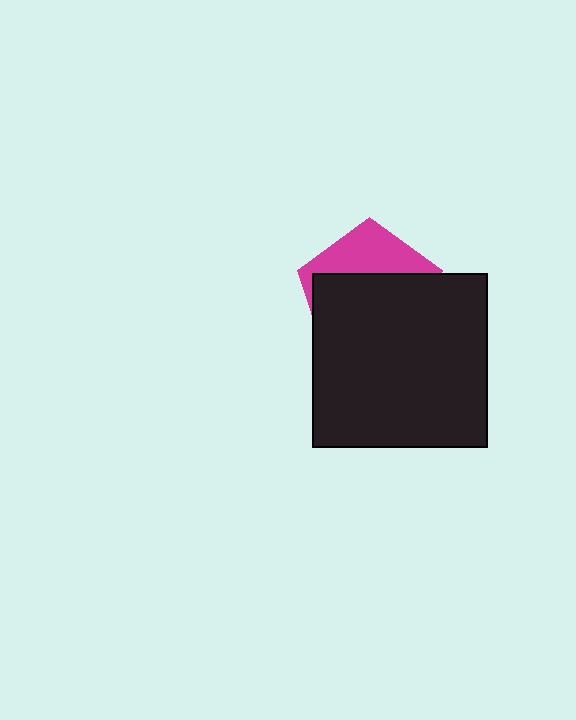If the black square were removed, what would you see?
You would see the complete magenta pentagon.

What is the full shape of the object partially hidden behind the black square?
The partially hidden object is a magenta pentagon.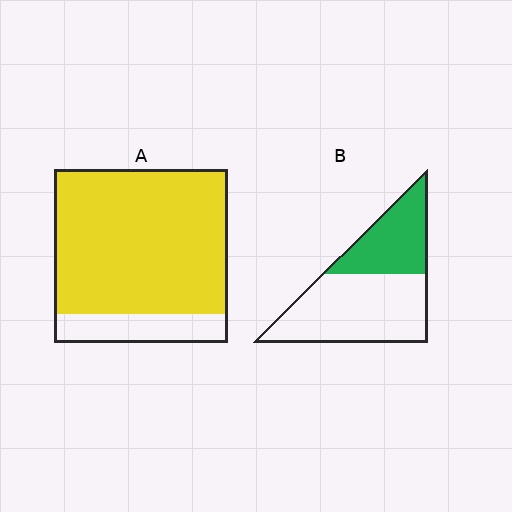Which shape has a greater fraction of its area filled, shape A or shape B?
Shape A.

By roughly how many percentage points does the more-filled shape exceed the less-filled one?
By roughly 45 percentage points (A over B).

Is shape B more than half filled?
No.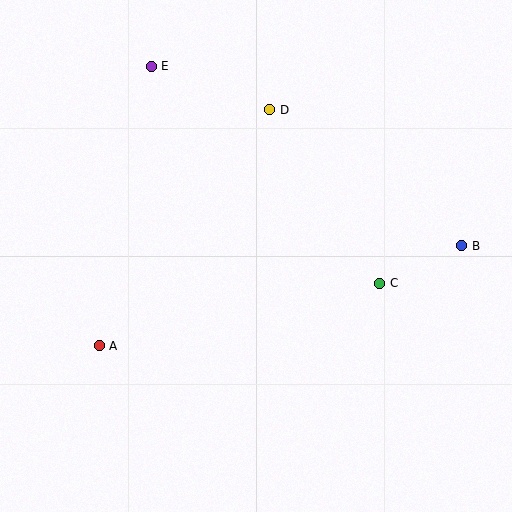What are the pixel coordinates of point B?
Point B is at (462, 246).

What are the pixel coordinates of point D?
Point D is at (270, 110).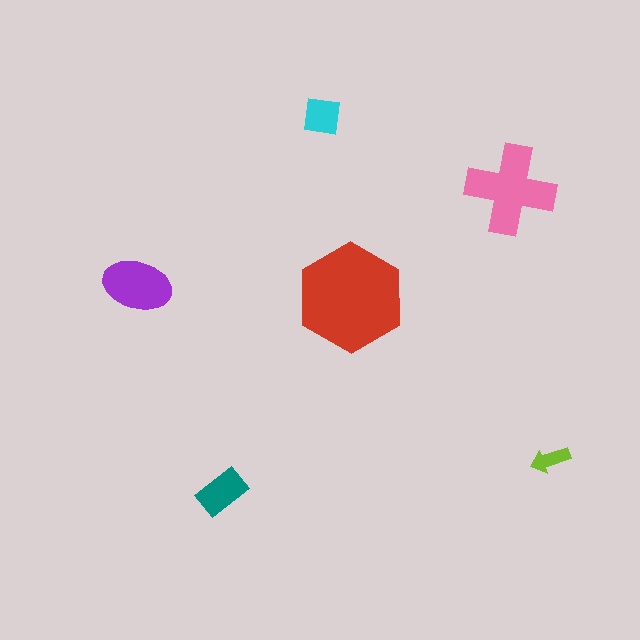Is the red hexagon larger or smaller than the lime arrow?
Larger.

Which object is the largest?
The red hexagon.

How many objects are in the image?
There are 6 objects in the image.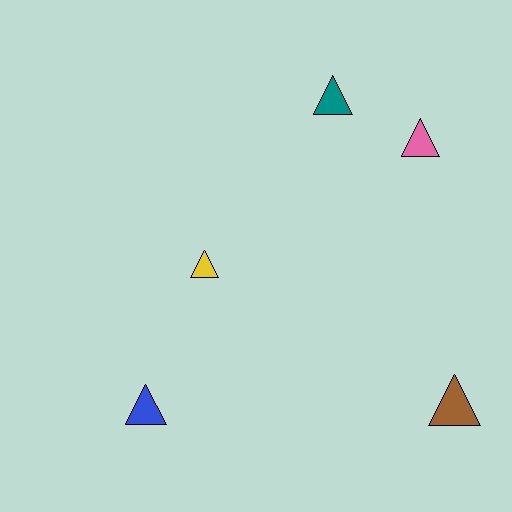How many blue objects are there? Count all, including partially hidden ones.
There is 1 blue object.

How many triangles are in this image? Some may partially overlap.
There are 5 triangles.